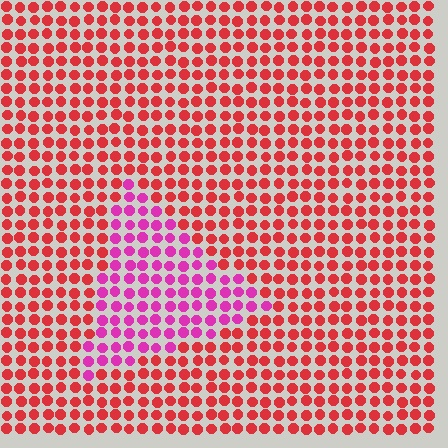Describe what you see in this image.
The image is filled with small red elements in a uniform arrangement. A triangle-shaped region is visible where the elements are tinted to a slightly different hue, forming a subtle color boundary.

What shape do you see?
I see a triangle.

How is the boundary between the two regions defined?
The boundary is defined purely by a slight shift in hue (about 43 degrees). Spacing, size, and orientation are identical on both sides.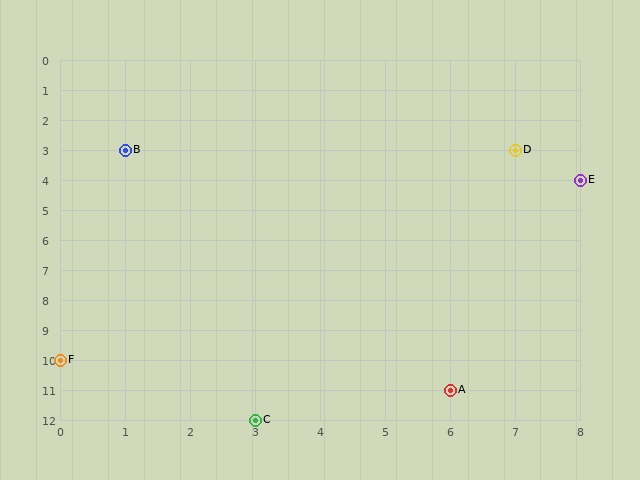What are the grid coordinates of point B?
Point B is at grid coordinates (1, 3).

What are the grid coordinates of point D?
Point D is at grid coordinates (7, 3).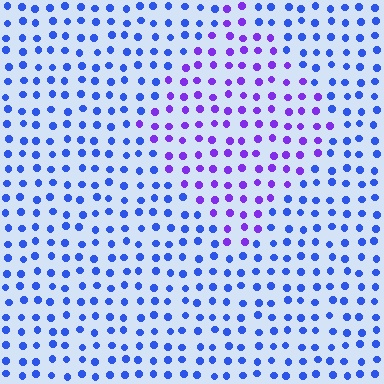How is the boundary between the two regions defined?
The boundary is defined purely by a slight shift in hue (about 41 degrees). Spacing, size, and orientation are identical on both sides.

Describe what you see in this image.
The image is filled with small blue elements in a uniform arrangement. A diamond-shaped region is visible where the elements are tinted to a slightly different hue, forming a subtle color boundary.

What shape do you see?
I see a diamond.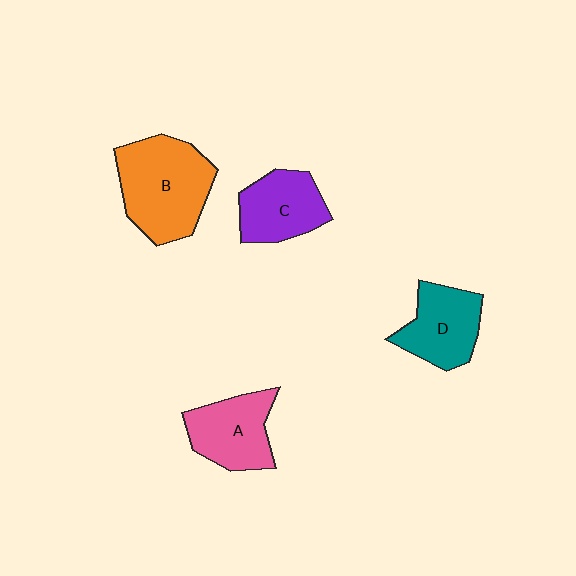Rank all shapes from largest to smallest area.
From largest to smallest: B (orange), A (pink), D (teal), C (purple).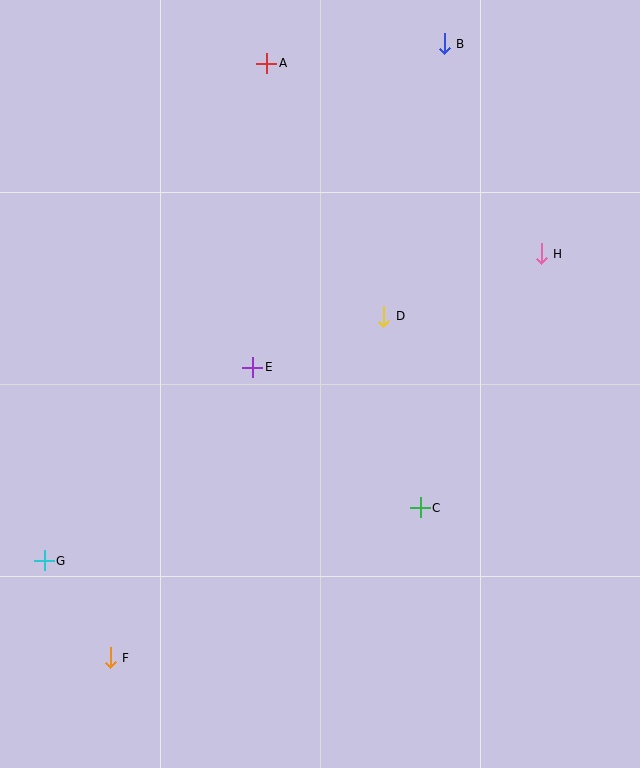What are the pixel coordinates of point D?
Point D is at (384, 316).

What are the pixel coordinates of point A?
Point A is at (267, 63).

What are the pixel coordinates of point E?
Point E is at (253, 367).